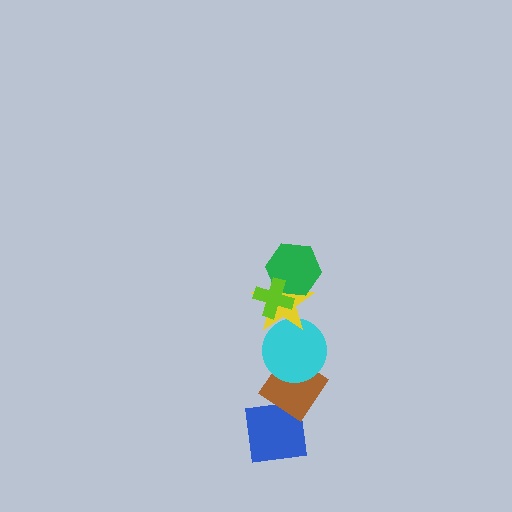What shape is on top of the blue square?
The brown diamond is on top of the blue square.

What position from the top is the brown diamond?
The brown diamond is 5th from the top.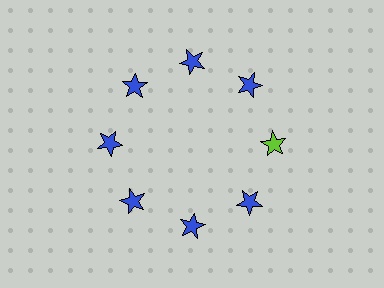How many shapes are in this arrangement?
There are 8 shapes arranged in a ring pattern.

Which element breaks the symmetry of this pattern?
The lime star at roughly the 3 o'clock position breaks the symmetry. All other shapes are blue stars.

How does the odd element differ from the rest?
It has a different color: lime instead of blue.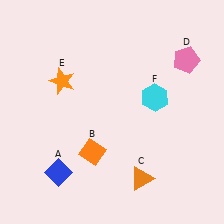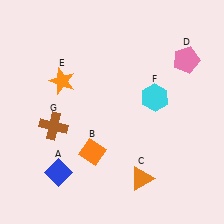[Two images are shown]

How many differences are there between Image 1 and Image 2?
There is 1 difference between the two images.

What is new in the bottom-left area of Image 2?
A brown cross (G) was added in the bottom-left area of Image 2.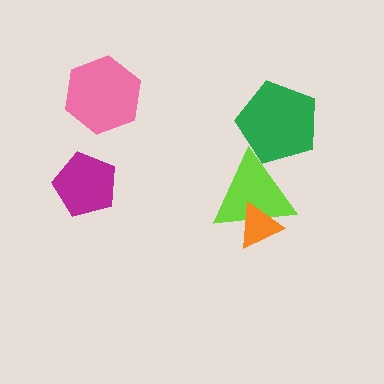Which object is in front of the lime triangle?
The orange triangle is in front of the lime triangle.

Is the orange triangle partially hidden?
No, no other shape covers it.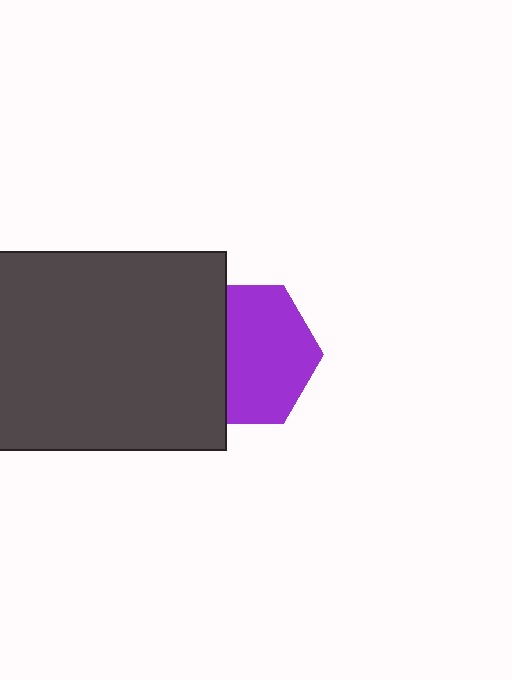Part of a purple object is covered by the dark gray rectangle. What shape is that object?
It is a hexagon.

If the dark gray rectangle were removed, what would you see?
You would see the complete purple hexagon.